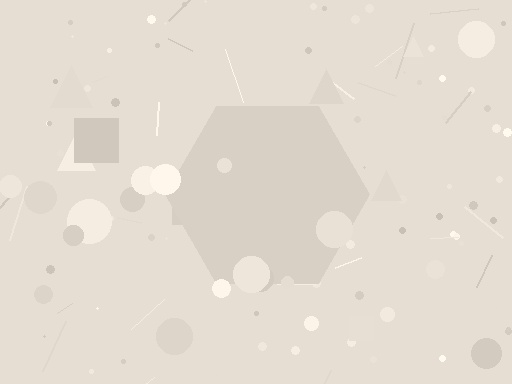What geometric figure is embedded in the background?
A hexagon is embedded in the background.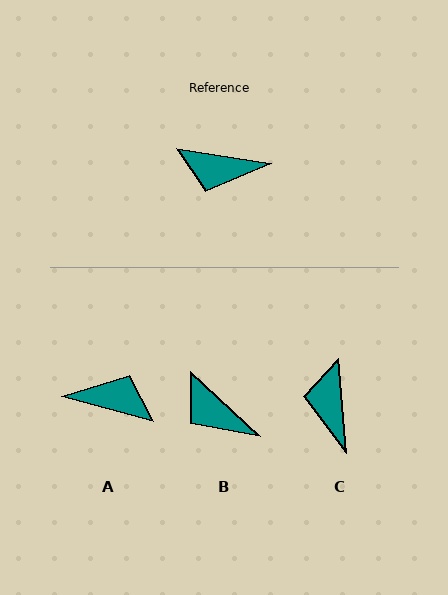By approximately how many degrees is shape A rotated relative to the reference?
Approximately 174 degrees counter-clockwise.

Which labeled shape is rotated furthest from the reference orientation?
A, about 174 degrees away.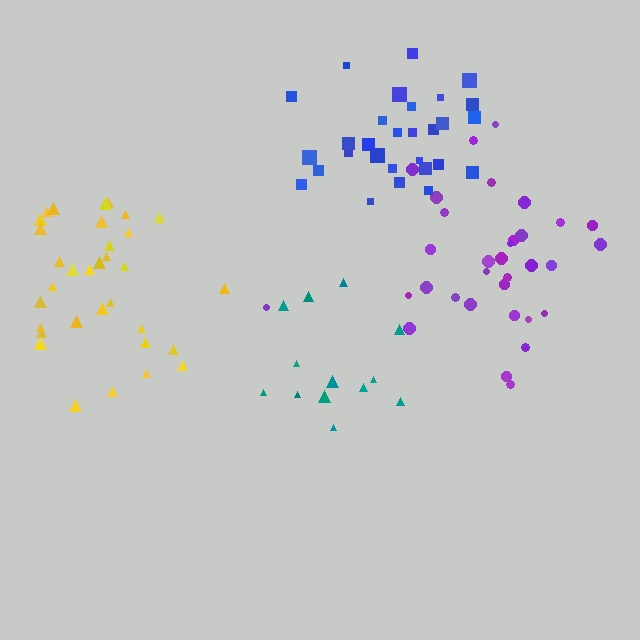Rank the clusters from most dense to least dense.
blue, yellow, purple, teal.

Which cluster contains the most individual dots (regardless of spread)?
Yellow (34).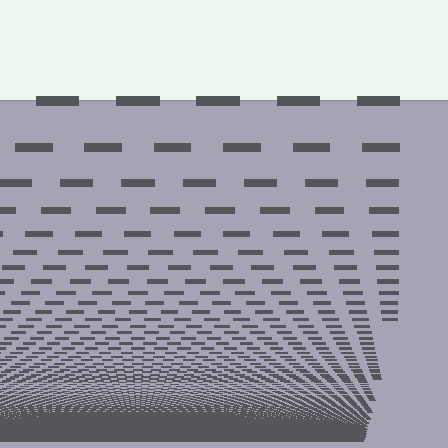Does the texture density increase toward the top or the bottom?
Density increases toward the bottom.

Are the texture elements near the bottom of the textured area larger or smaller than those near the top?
Smaller. The gradient is inverted — elements near the bottom are smaller and denser.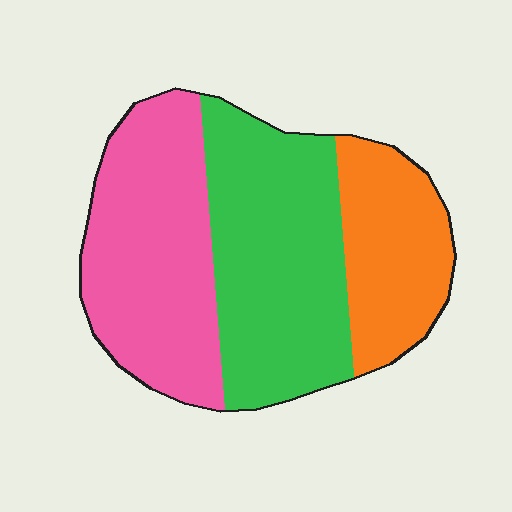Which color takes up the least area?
Orange, at roughly 25%.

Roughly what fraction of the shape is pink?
Pink takes up between a third and a half of the shape.